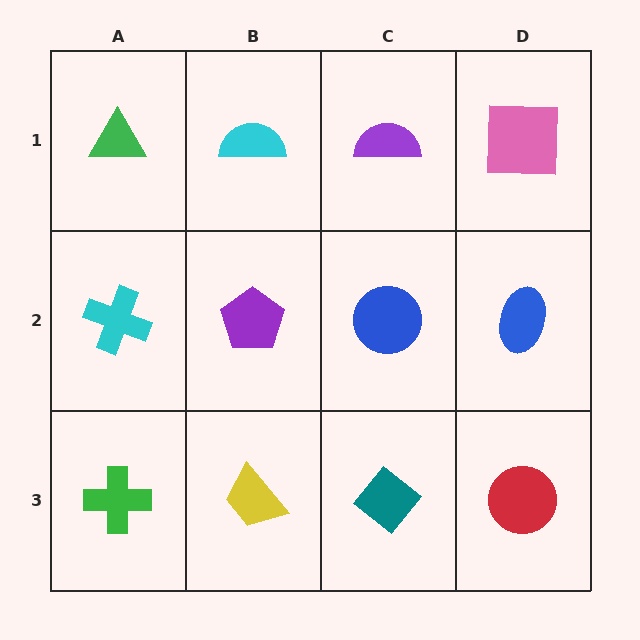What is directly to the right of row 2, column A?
A purple pentagon.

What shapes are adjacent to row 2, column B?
A cyan semicircle (row 1, column B), a yellow trapezoid (row 3, column B), a cyan cross (row 2, column A), a blue circle (row 2, column C).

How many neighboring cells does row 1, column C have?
3.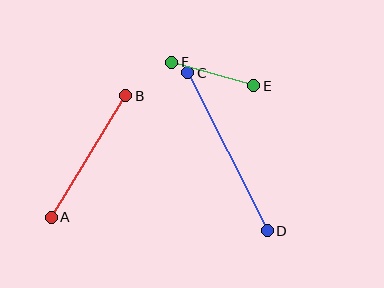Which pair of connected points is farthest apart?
Points C and D are farthest apart.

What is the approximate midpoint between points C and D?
The midpoint is at approximately (228, 152) pixels.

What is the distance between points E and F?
The distance is approximately 85 pixels.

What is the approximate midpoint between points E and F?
The midpoint is at approximately (213, 74) pixels.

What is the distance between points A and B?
The distance is approximately 143 pixels.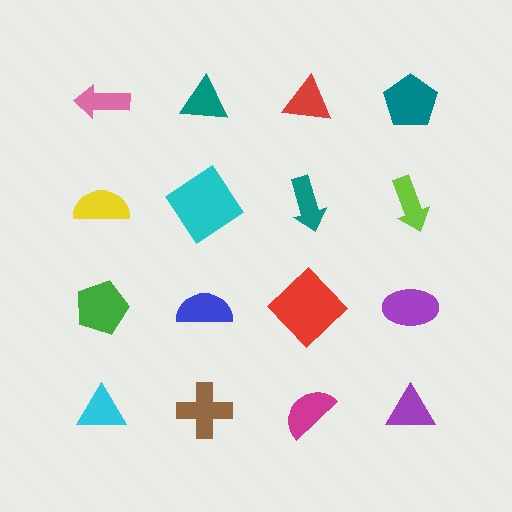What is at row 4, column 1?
A cyan triangle.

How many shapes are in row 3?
4 shapes.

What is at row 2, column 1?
A yellow semicircle.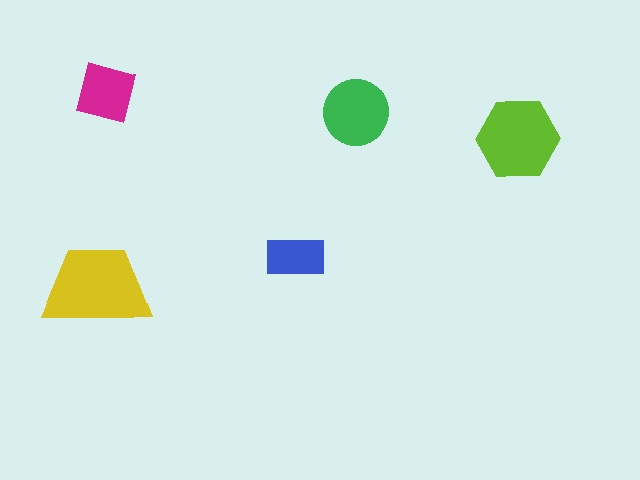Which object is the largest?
The yellow trapezoid.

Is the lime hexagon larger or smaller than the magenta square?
Larger.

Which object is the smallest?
The blue rectangle.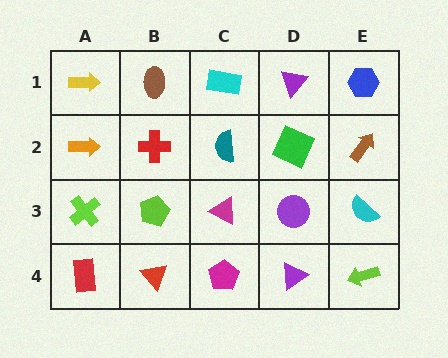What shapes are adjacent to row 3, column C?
A teal semicircle (row 2, column C), a magenta pentagon (row 4, column C), a lime pentagon (row 3, column B), a purple circle (row 3, column D).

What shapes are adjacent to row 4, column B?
A lime pentagon (row 3, column B), a red rectangle (row 4, column A), a magenta pentagon (row 4, column C).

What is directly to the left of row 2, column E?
A green square.